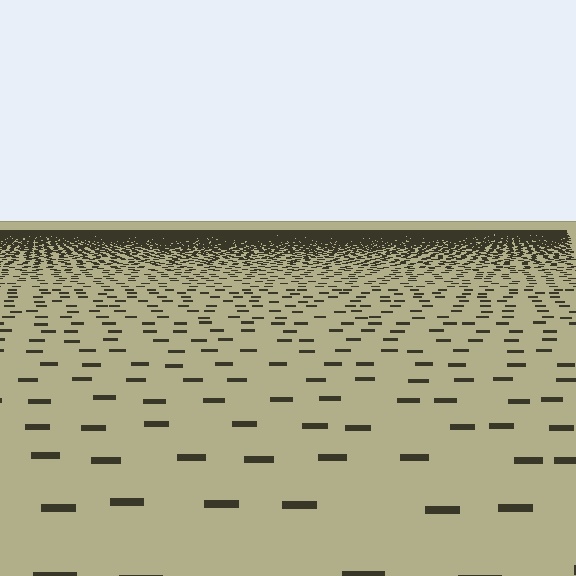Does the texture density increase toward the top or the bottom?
Density increases toward the top.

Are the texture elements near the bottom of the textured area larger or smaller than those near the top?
Larger. Near the bottom, elements are closer to the viewer and appear at a bigger on-screen size.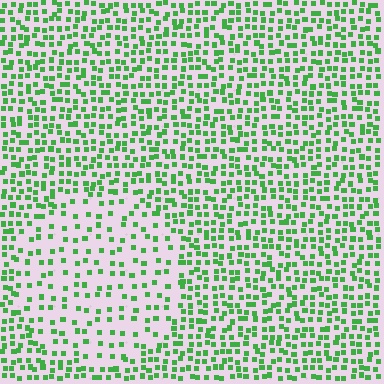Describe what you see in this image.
The image contains small green elements arranged at two different densities. A circle-shaped region is visible where the elements are less densely packed than the surrounding area.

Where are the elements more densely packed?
The elements are more densely packed outside the circle boundary.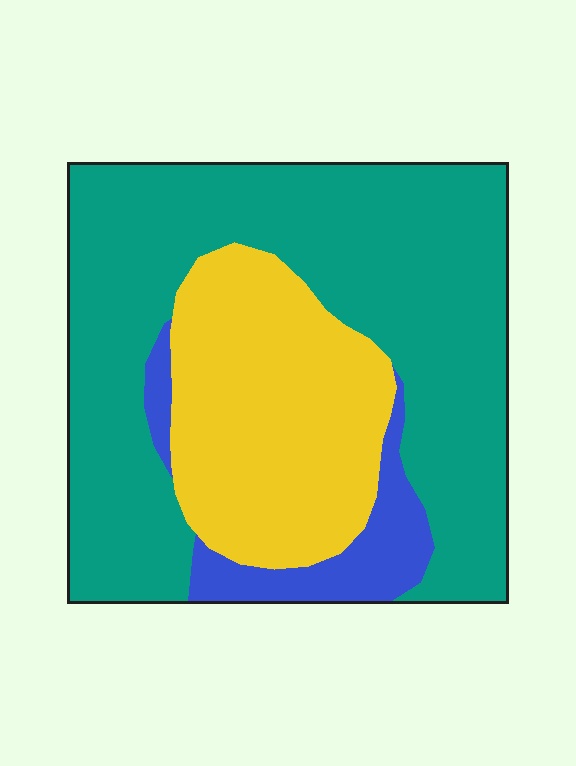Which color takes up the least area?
Blue, at roughly 10%.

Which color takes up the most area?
Teal, at roughly 60%.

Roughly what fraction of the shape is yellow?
Yellow covers 29% of the shape.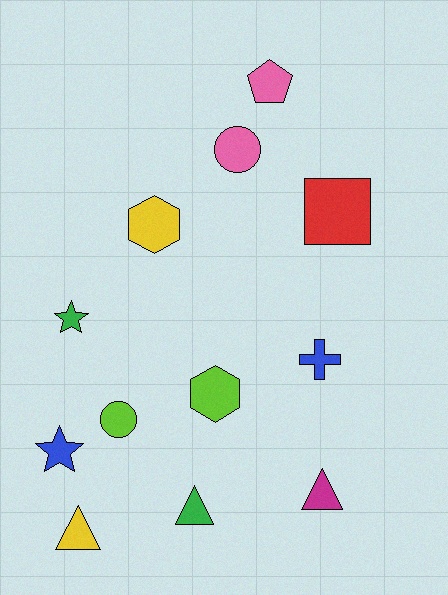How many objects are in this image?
There are 12 objects.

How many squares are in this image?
There is 1 square.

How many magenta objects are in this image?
There is 1 magenta object.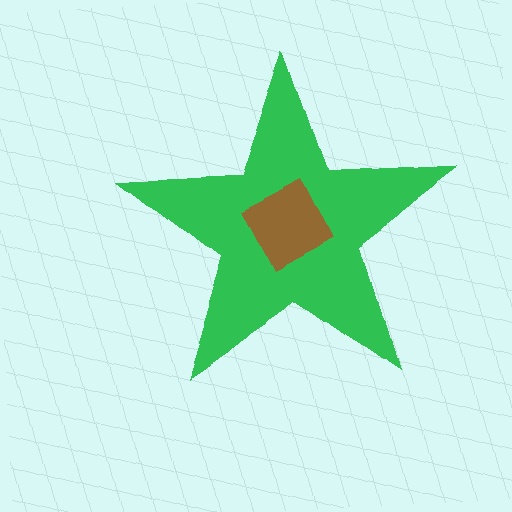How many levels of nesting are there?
2.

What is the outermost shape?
The green star.